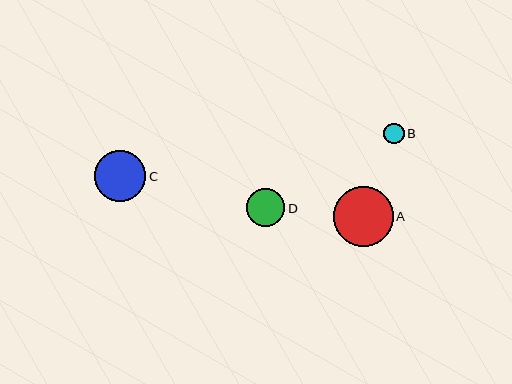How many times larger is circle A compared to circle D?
Circle A is approximately 1.6 times the size of circle D.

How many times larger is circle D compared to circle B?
Circle D is approximately 1.9 times the size of circle B.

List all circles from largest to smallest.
From largest to smallest: A, C, D, B.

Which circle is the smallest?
Circle B is the smallest with a size of approximately 20 pixels.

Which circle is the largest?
Circle A is the largest with a size of approximately 60 pixels.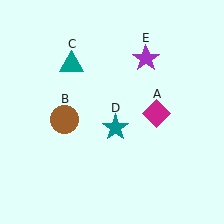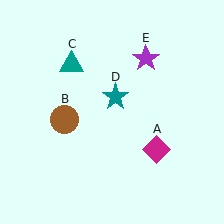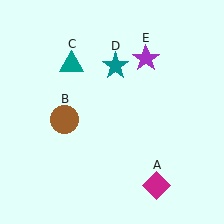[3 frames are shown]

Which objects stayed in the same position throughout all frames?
Brown circle (object B) and teal triangle (object C) and purple star (object E) remained stationary.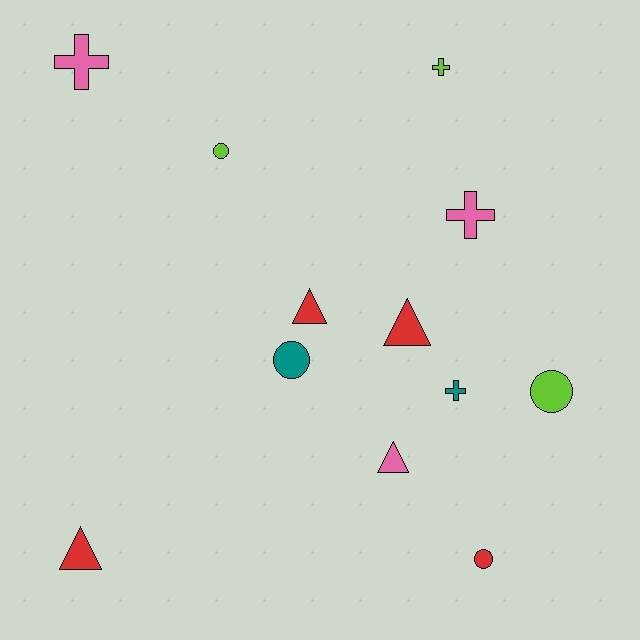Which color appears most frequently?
Red, with 4 objects.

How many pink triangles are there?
There is 1 pink triangle.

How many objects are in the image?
There are 12 objects.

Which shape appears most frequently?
Triangle, with 4 objects.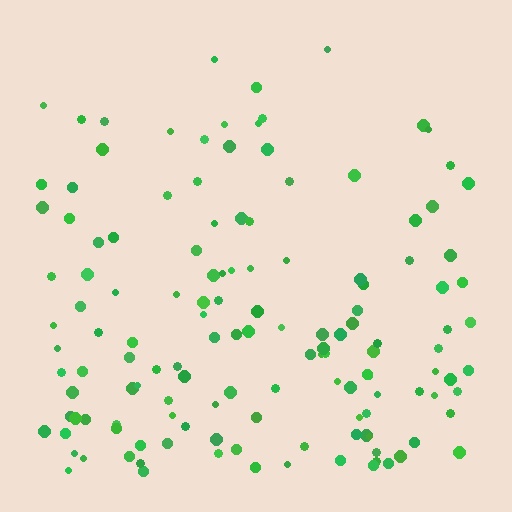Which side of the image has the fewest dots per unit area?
The top.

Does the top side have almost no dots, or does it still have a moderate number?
Still a moderate number, just noticeably fewer than the bottom.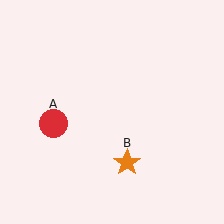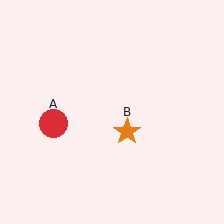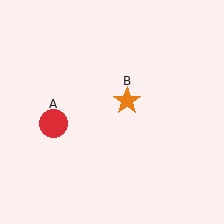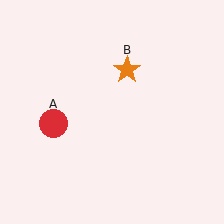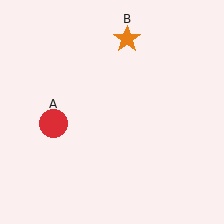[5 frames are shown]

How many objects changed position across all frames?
1 object changed position: orange star (object B).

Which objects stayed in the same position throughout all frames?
Red circle (object A) remained stationary.